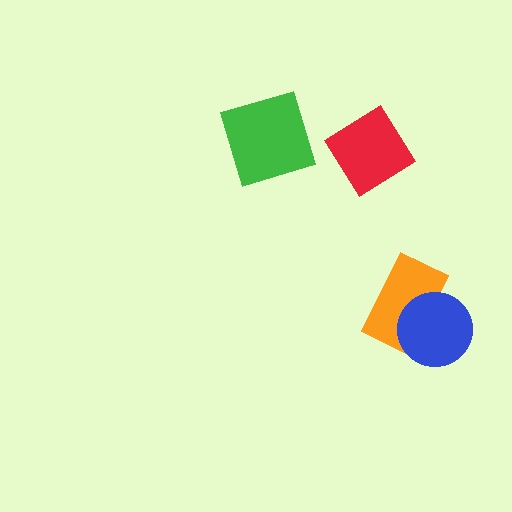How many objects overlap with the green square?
0 objects overlap with the green square.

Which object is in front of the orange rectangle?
The blue circle is in front of the orange rectangle.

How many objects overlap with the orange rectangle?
1 object overlaps with the orange rectangle.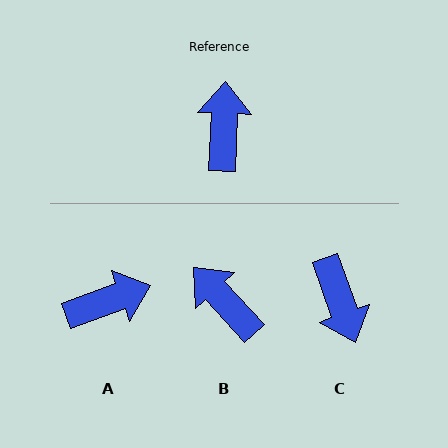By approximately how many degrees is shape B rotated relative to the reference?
Approximately 45 degrees counter-clockwise.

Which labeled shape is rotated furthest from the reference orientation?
C, about 158 degrees away.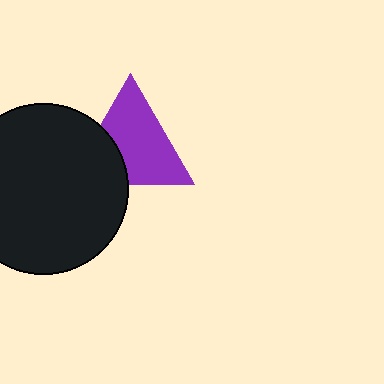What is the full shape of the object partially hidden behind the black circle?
The partially hidden object is a purple triangle.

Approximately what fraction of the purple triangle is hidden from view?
Roughly 30% of the purple triangle is hidden behind the black circle.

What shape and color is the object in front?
The object in front is a black circle.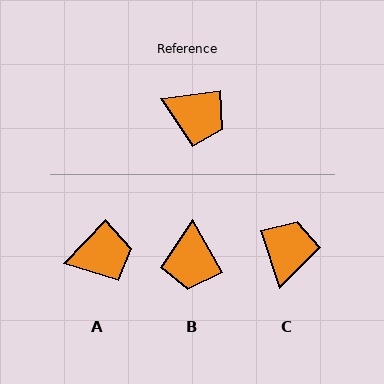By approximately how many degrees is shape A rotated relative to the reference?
Approximately 39 degrees counter-clockwise.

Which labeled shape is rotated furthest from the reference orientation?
C, about 101 degrees away.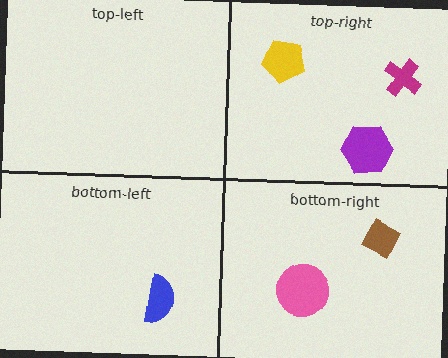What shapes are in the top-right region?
The magenta cross, the yellow pentagon, the purple hexagon.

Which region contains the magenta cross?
The top-right region.